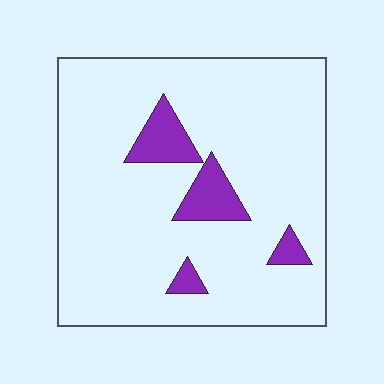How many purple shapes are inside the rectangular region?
4.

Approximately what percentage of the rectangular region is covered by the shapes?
Approximately 10%.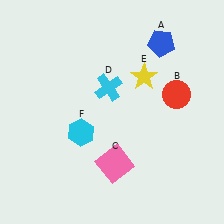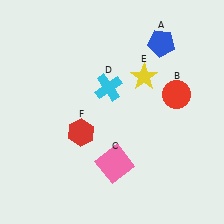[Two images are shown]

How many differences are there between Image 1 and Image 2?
There is 1 difference between the two images.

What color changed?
The hexagon (F) changed from cyan in Image 1 to red in Image 2.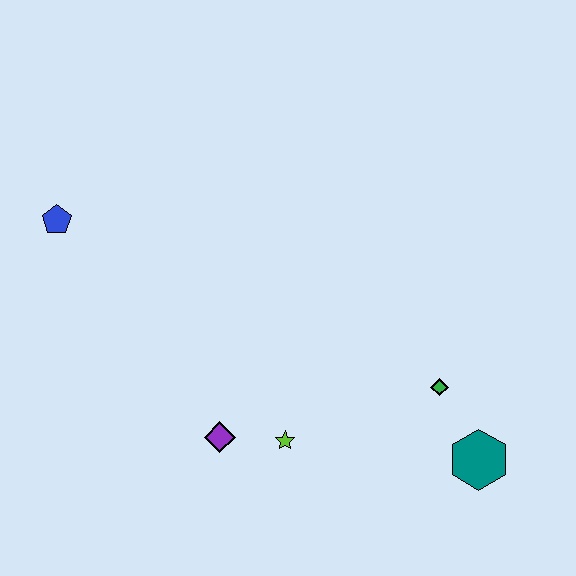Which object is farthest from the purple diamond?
The blue pentagon is farthest from the purple diamond.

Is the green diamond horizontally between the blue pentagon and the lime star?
No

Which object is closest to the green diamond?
The teal hexagon is closest to the green diamond.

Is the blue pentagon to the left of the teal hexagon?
Yes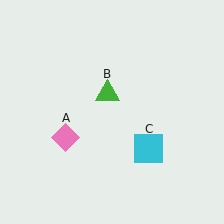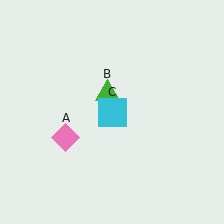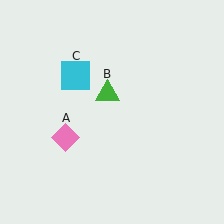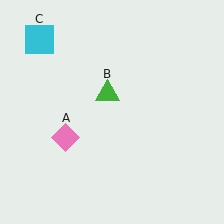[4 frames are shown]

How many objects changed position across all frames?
1 object changed position: cyan square (object C).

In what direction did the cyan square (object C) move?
The cyan square (object C) moved up and to the left.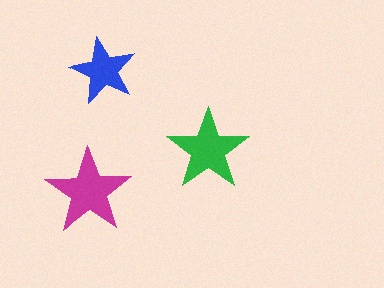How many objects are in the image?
There are 3 objects in the image.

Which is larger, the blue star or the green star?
The green one.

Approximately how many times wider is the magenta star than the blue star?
About 1.5 times wider.